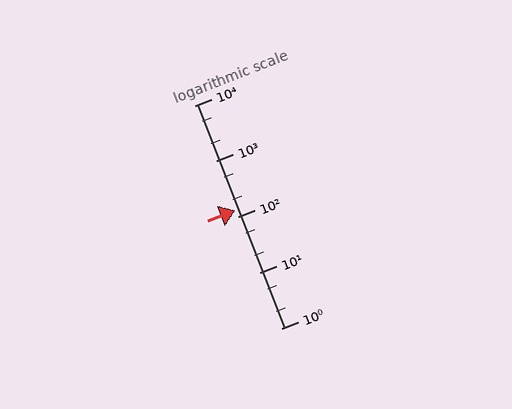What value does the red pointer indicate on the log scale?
The pointer indicates approximately 130.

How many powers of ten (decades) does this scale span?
The scale spans 4 decades, from 1 to 10000.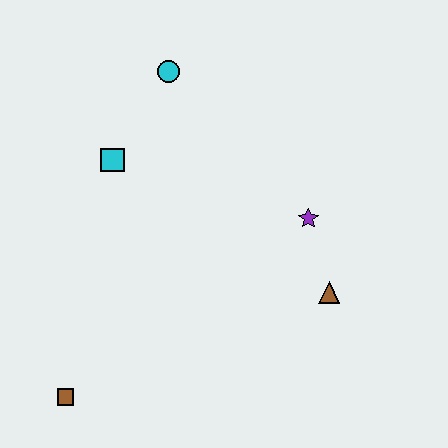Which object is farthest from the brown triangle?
The brown square is farthest from the brown triangle.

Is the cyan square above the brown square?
Yes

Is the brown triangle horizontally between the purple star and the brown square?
No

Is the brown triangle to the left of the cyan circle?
No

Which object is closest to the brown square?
The cyan square is closest to the brown square.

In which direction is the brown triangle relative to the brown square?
The brown triangle is to the right of the brown square.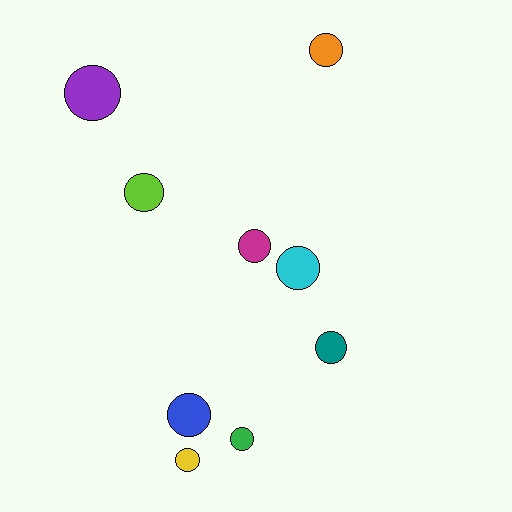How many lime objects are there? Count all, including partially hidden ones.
There is 1 lime object.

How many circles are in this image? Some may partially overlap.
There are 9 circles.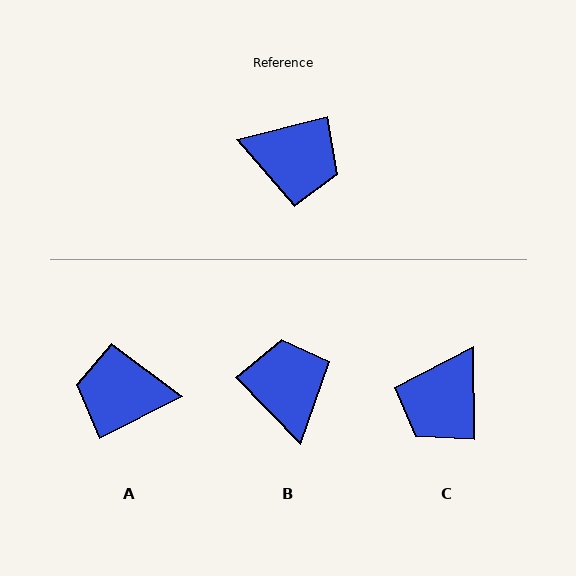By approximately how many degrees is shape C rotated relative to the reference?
Approximately 103 degrees clockwise.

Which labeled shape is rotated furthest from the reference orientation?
A, about 167 degrees away.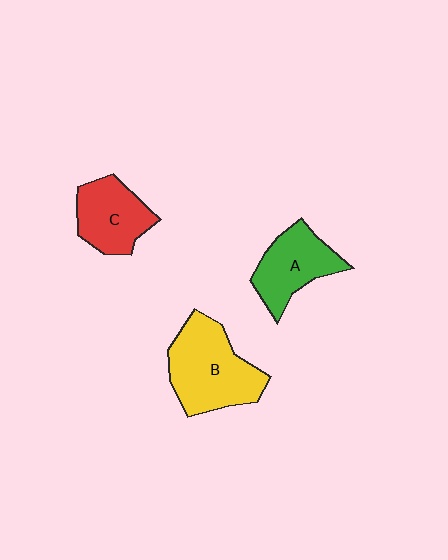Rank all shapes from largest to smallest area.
From largest to smallest: B (yellow), A (green), C (red).